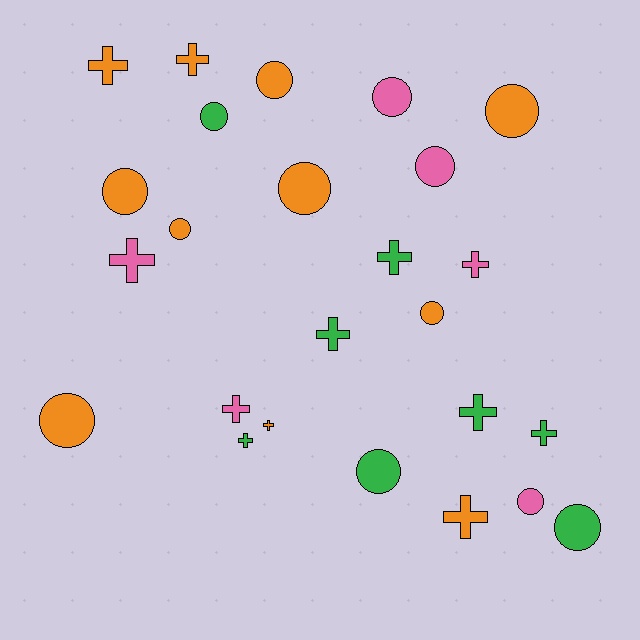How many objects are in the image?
There are 25 objects.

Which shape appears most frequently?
Circle, with 13 objects.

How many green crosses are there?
There are 5 green crosses.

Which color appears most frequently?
Orange, with 11 objects.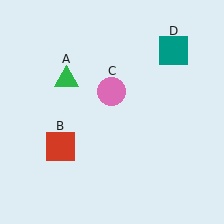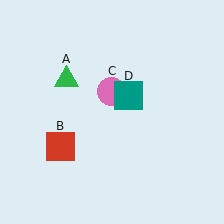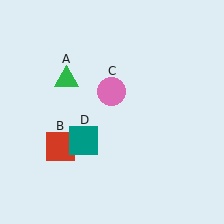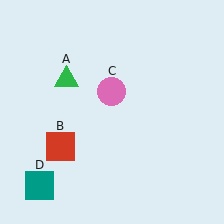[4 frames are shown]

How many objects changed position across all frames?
1 object changed position: teal square (object D).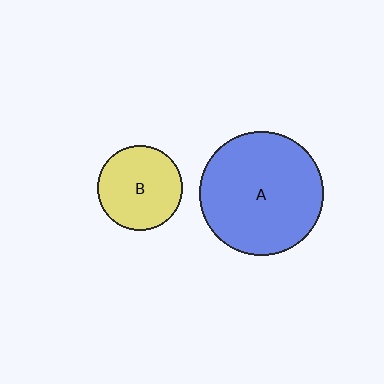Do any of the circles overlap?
No, none of the circles overlap.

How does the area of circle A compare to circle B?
Approximately 2.1 times.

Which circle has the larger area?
Circle A (blue).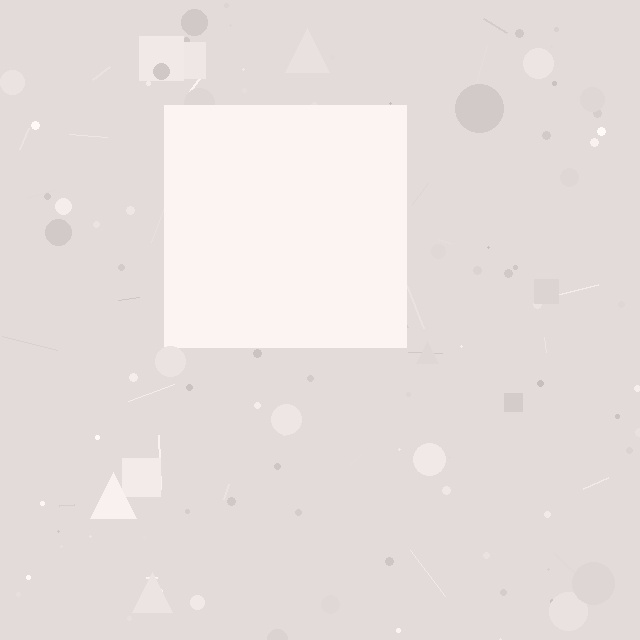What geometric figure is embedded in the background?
A square is embedded in the background.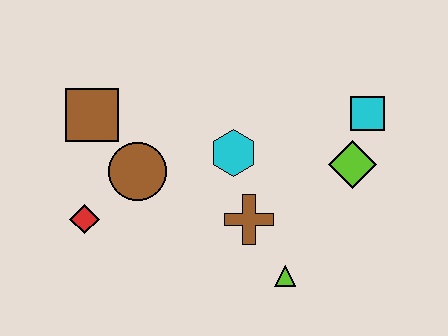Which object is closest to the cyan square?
The lime diamond is closest to the cyan square.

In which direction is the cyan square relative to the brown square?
The cyan square is to the right of the brown square.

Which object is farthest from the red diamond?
The cyan square is farthest from the red diamond.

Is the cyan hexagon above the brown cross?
Yes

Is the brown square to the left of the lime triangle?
Yes